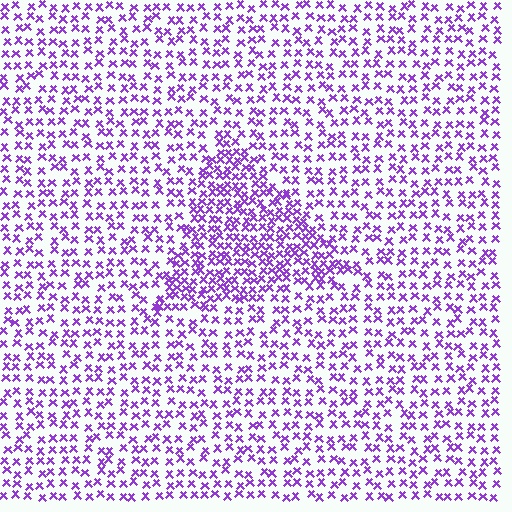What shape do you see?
I see a triangle.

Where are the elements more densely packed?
The elements are more densely packed inside the triangle boundary.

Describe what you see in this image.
The image contains small purple elements arranged at two different densities. A triangle-shaped region is visible where the elements are more densely packed than the surrounding area.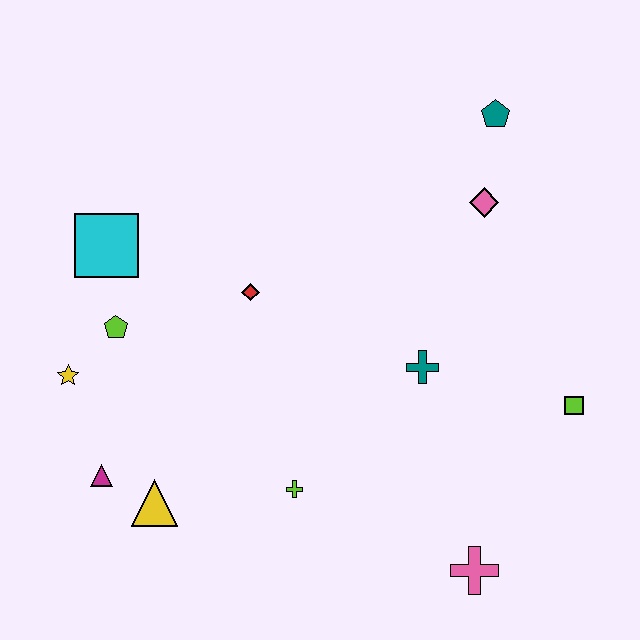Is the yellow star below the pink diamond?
Yes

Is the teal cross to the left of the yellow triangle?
No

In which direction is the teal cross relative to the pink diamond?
The teal cross is below the pink diamond.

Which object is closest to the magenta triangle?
The yellow triangle is closest to the magenta triangle.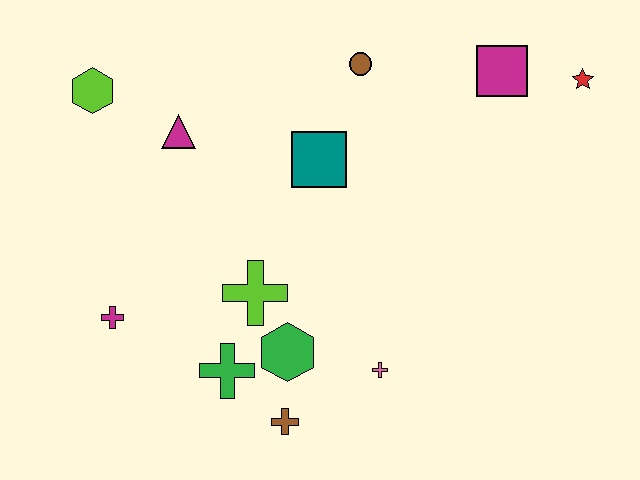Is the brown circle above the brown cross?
Yes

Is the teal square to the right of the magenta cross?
Yes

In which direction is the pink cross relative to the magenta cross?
The pink cross is to the right of the magenta cross.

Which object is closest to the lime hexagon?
The magenta triangle is closest to the lime hexagon.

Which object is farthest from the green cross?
The red star is farthest from the green cross.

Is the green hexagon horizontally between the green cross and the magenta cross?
No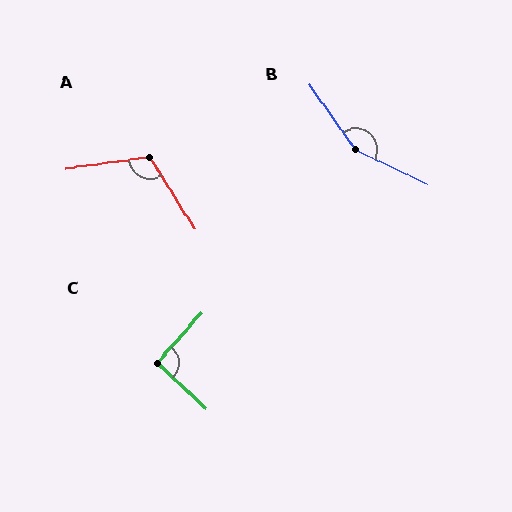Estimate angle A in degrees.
Approximately 114 degrees.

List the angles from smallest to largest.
C (91°), A (114°), B (151°).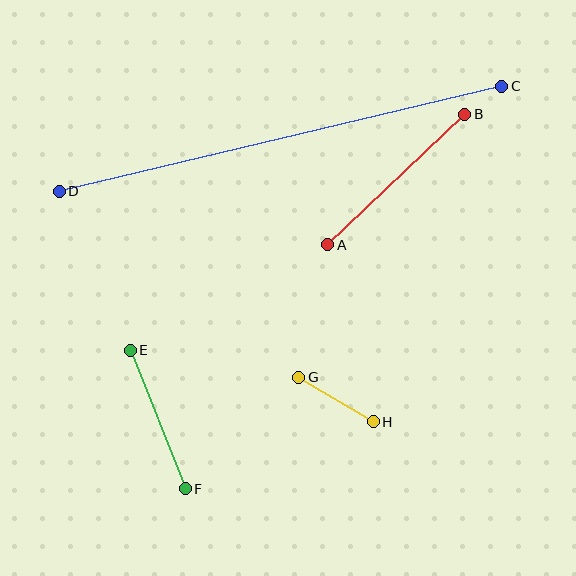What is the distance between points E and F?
The distance is approximately 149 pixels.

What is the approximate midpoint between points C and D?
The midpoint is at approximately (280, 139) pixels.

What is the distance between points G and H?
The distance is approximately 87 pixels.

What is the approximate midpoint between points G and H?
The midpoint is at approximately (336, 399) pixels.